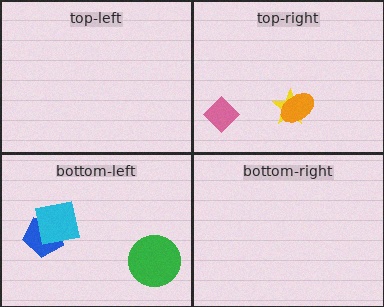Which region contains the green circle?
The bottom-left region.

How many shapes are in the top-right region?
3.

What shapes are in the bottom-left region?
The blue pentagon, the green circle, the cyan square.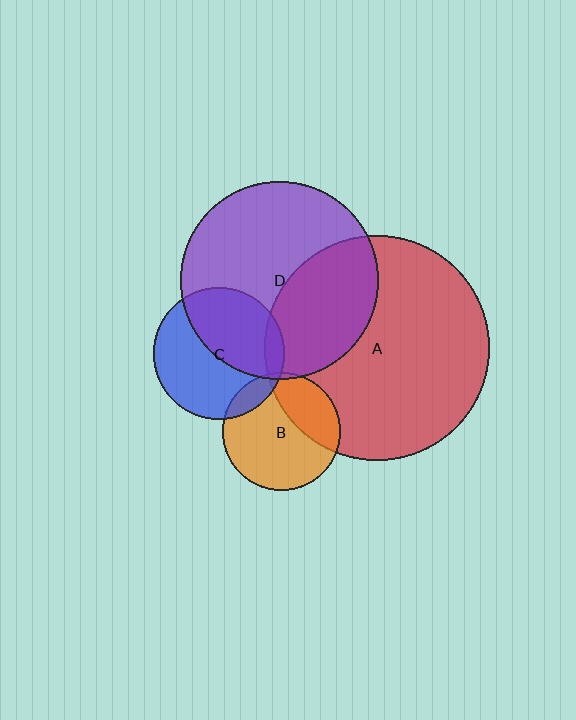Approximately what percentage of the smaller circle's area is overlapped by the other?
Approximately 10%.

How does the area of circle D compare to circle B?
Approximately 2.8 times.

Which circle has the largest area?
Circle A (red).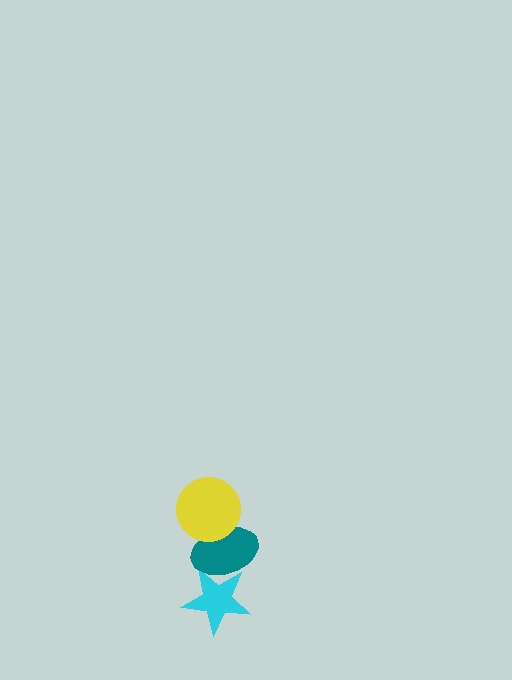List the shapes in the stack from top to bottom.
From top to bottom: the yellow circle, the teal ellipse, the cyan star.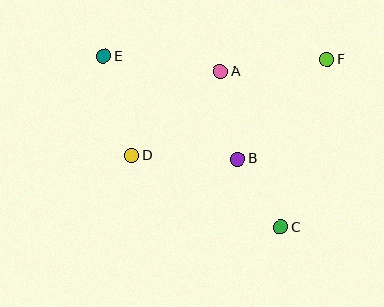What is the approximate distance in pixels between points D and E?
The distance between D and E is approximately 103 pixels.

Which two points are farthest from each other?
Points C and E are farthest from each other.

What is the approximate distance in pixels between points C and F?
The distance between C and F is approximately 174 pixels.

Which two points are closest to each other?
Points B and C are closest to each other.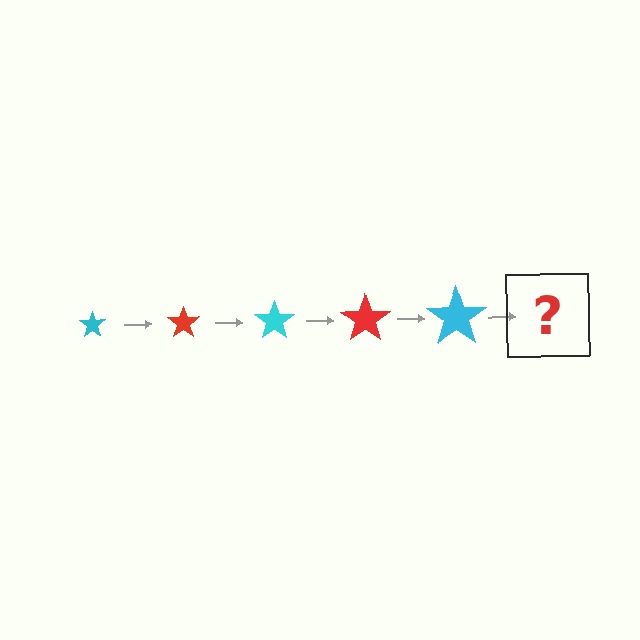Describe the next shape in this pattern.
It should be a red star, larger than the previous one.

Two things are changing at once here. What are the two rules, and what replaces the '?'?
The two rules are that the star grows larger each step and the color cycles through cyan and red. The '?' should be a red star, larger than the previous one.